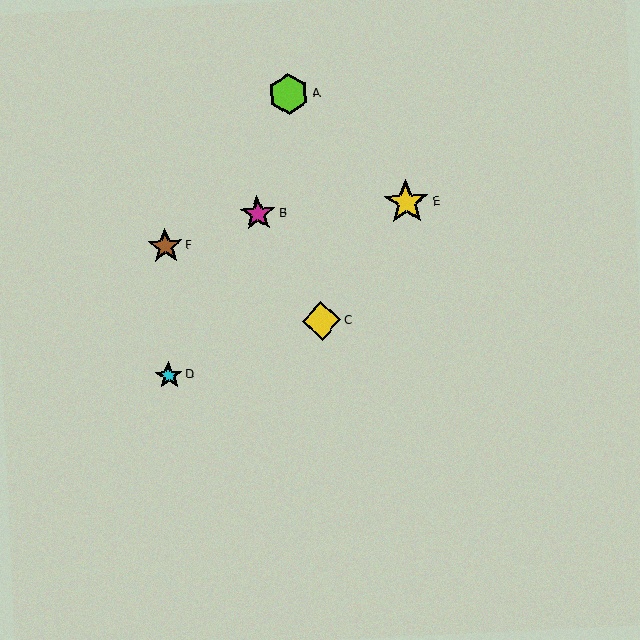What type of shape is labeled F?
Shape F is a brown star.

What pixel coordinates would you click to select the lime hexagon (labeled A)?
Click at (288, 94) to select the lime hexagon A.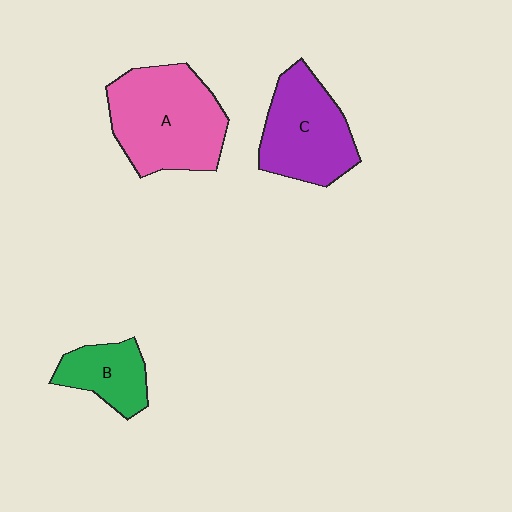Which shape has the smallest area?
Shape B (green).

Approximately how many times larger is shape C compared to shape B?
Approximately 1.7 times.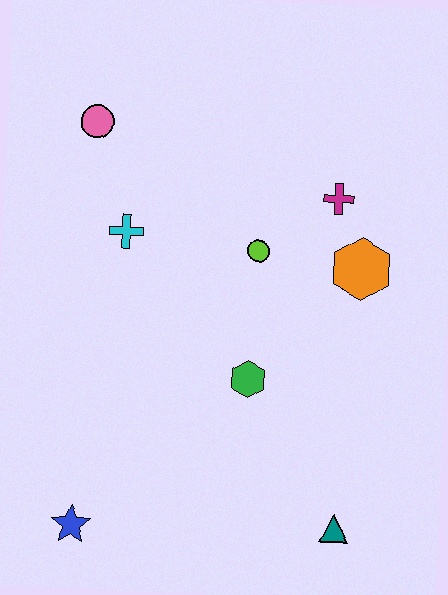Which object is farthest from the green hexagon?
The pink circle is farthest from the green hexagon.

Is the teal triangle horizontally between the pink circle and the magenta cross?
No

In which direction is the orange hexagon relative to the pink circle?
The orange hexagon is to the right of the pink circle.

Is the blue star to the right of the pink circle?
No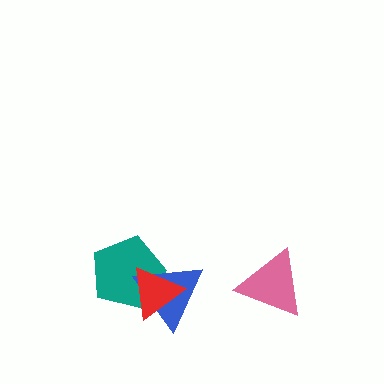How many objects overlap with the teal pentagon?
2 objects overlap with the teal pentagon.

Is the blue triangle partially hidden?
Yes, it is partially covered by another shape.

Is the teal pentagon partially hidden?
Yes, it is partially covered by another shape.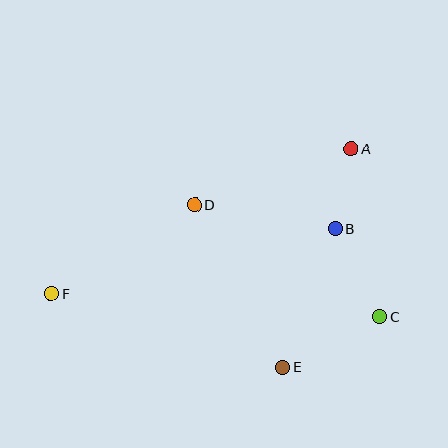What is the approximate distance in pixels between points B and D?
The distance between B and D is approximately 142 pixels.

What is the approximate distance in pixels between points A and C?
The distance between A and C is approximately 170 pixels.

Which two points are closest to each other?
Points A and B are closest to each other.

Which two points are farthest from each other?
Points A and F are farthest from each other.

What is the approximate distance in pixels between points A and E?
The distance between A and E is approximately 229 pixels.